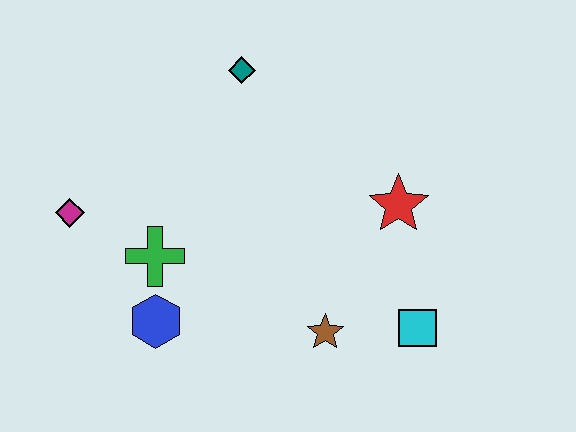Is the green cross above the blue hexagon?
Yes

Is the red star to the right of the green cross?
Yes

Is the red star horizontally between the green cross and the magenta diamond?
No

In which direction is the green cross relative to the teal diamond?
The green cross is below the teal diamond.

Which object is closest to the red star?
The cyan square is closest to the red star.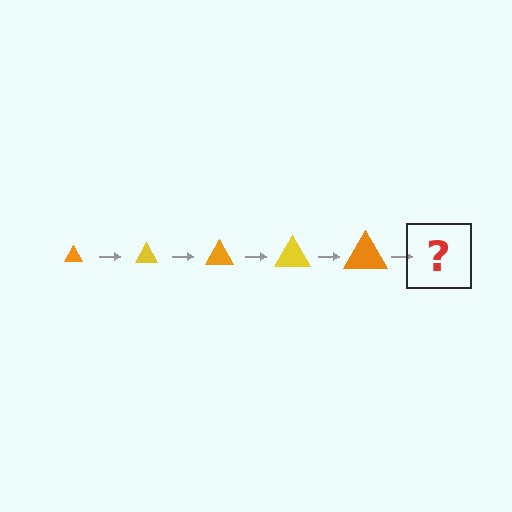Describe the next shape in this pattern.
It should be a yellow triangle, larger than the previous one.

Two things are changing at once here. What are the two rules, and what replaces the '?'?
The two rules are that the triangle grows larger each step and the color cycles through orange and yellow. The '?' should be a yellow triangle, larger than the previous one.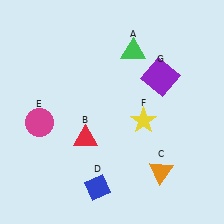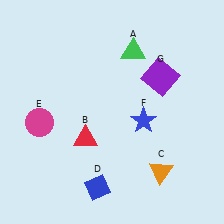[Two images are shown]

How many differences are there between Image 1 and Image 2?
There is 1 difference between the two images.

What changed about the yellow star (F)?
In Image 1, F is yellow. In Image 2, it changed to blue.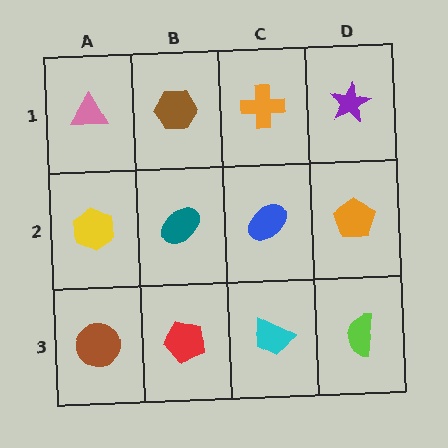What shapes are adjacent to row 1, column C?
A blue ellipse (row 2, column C), a brown hexagon (row 1, column B), a purple star (row 1, column D).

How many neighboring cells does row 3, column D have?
2.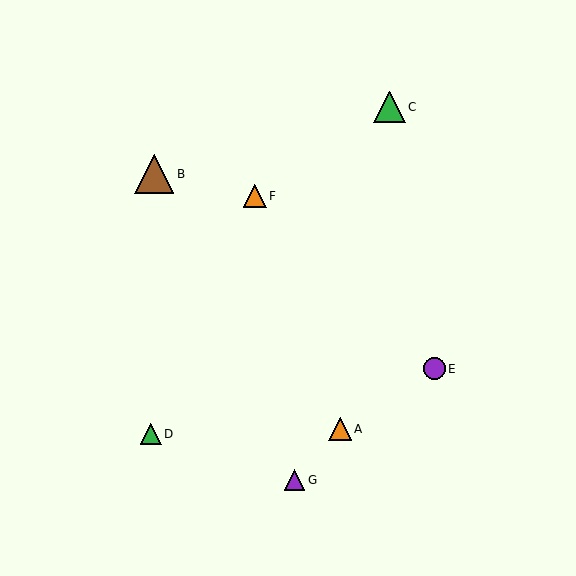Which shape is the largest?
The brown triangle (labeled B) is the largest.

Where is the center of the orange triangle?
The center of the orange triangle is at (255, 196).